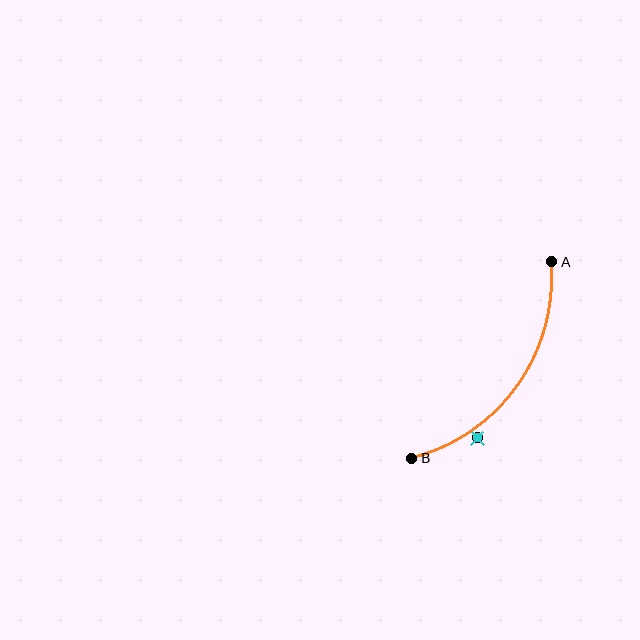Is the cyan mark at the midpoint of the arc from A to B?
No — the cyan mark does not lie on the arc at all. It sits slightly outside the curve.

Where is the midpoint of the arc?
The arc midpoint is the point on the curve farthest from the straight line joining A and B. It sits below and to the right of that line.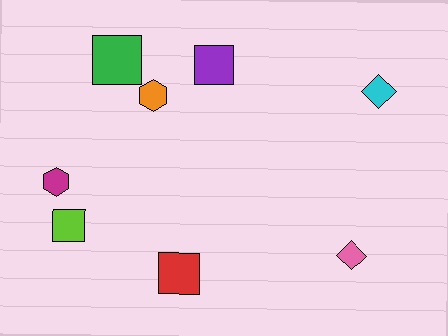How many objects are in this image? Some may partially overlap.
There are 8 objects.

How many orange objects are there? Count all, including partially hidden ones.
There is 1 orange object.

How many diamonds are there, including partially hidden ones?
There are 2 diamonds.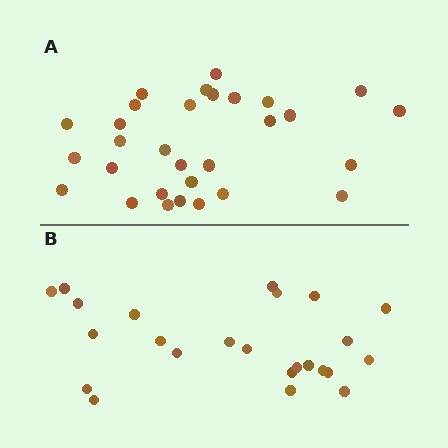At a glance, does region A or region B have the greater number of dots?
Region A (the top region) has more dots.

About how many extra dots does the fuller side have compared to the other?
Region A has about 6 more dots than region B.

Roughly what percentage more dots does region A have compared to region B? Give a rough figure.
About 25% more.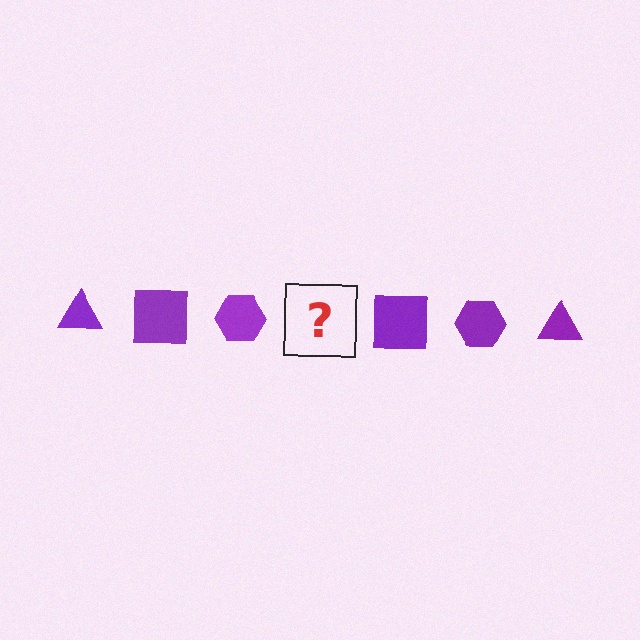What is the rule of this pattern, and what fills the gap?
The rule is that the pattern cycles through triangle, square, hexagon shapes in purple. The gap should be filled with a purple triangle.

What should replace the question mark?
The question mark should be replaced with a purple triangle.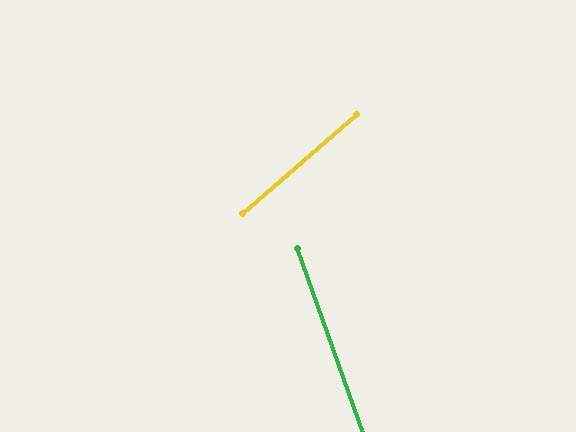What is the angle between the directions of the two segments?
Approximately 69 degrees.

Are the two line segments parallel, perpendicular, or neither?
Neither parallel nor perpendicular — they differ by about 69°.